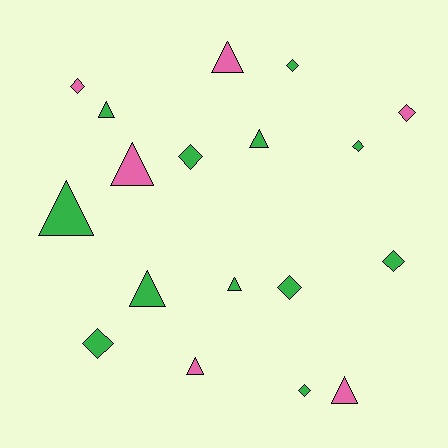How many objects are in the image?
There are 18 objects.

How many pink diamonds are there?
There are 2 pink diamonds.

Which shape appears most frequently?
Triangle, with 9 objects.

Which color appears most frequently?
Green, with 12 objects.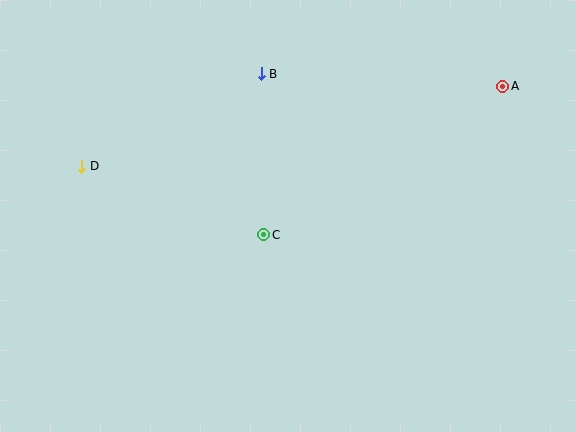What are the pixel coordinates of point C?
Point C is at (264, 235).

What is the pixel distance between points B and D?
The distance between B and D is 202 pixels.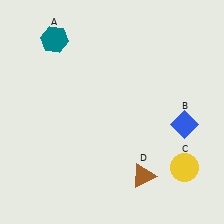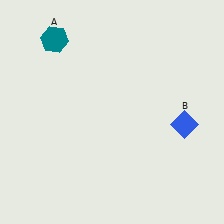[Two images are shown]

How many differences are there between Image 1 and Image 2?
There are 2 differences between the two images.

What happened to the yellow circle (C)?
The yellow circle (C) was removed in Image 2. It was in the bottom-right area of Image 1.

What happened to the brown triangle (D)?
The brown triangle (D) was removed in Image 2. It was in the bottom-right area of Image 1.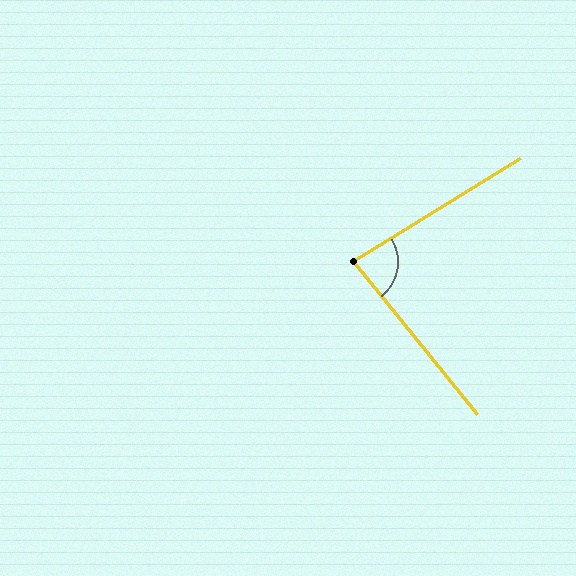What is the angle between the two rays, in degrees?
Approximately 83 degrees.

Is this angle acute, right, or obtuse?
It is acute.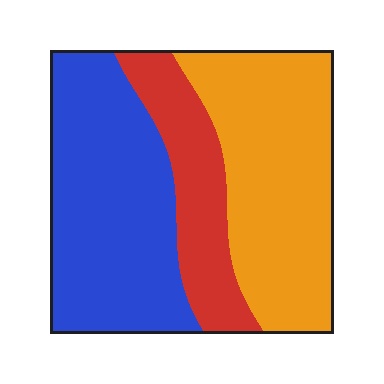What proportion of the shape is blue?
Blue takes up about two fifths (2/5) of the shape.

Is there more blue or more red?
Blue.